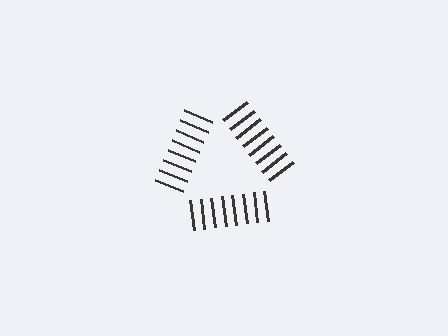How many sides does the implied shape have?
3 sides — the line-ends trace a triangle.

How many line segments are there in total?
24 — 8 along each of the 3 edges.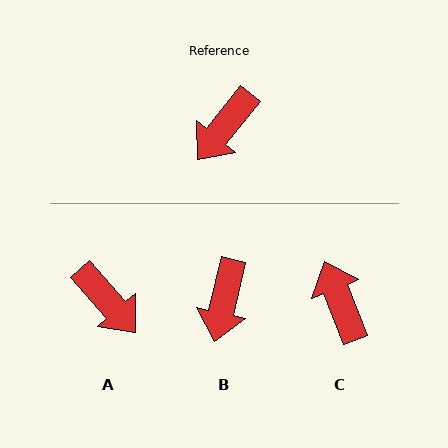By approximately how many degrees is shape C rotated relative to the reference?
Approximately 119 degrees clockwise.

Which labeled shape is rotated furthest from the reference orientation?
C, about 119 degrees away.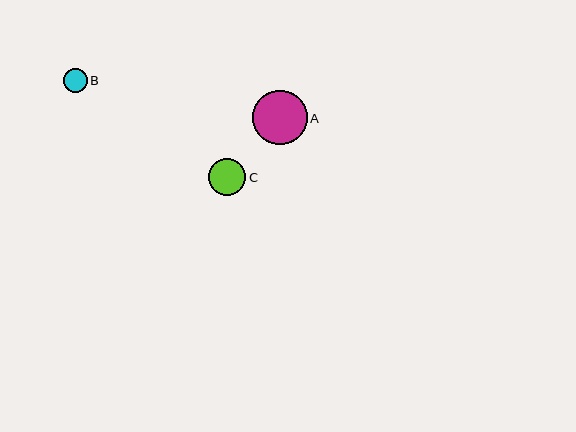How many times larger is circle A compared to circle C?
Circle A is approximately 1.5 times the size of circle C.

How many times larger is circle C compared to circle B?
Circle C is approximately 1.6 times the size of circle B.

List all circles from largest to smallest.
From largest to smallest: A, C, B.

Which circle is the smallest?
Circle B is the smallest with a size of approximately 23 pixels.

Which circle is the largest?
Circle A is the largest with a size of approximately 54 pixels.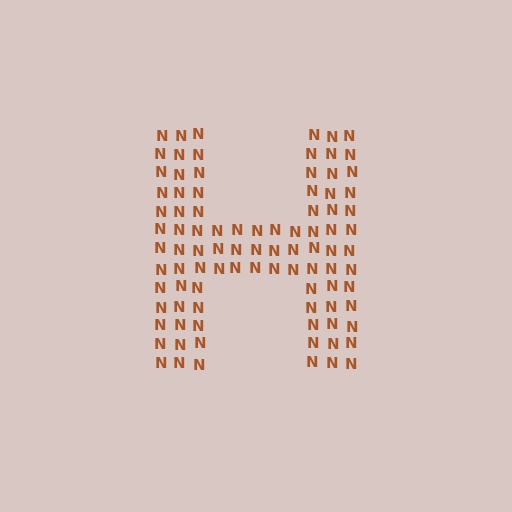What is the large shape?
The large shape is the letter H.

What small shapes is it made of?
It is made of small letter N's.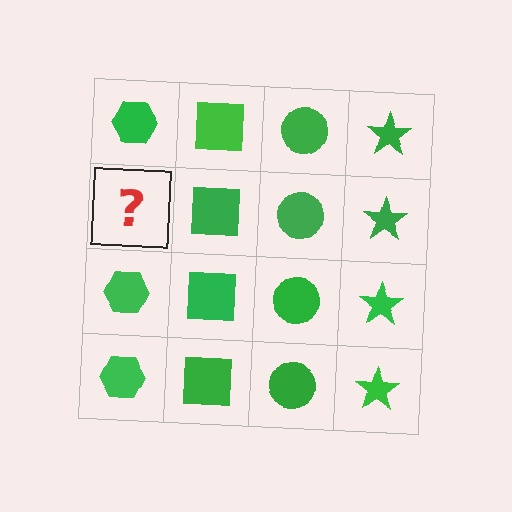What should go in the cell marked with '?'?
The missing cell should contain a green hexagon.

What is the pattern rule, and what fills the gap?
The rule is that each column has a consistent shape. The gap should be filled with a green hexagon.